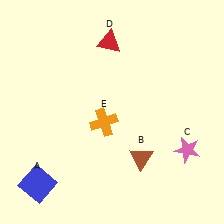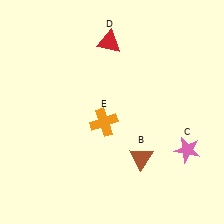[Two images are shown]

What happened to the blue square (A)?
The blue square (A) was removed in Image 2. It was in the bottom-left area of Image 1.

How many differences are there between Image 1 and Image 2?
There is 1 difference between the two images.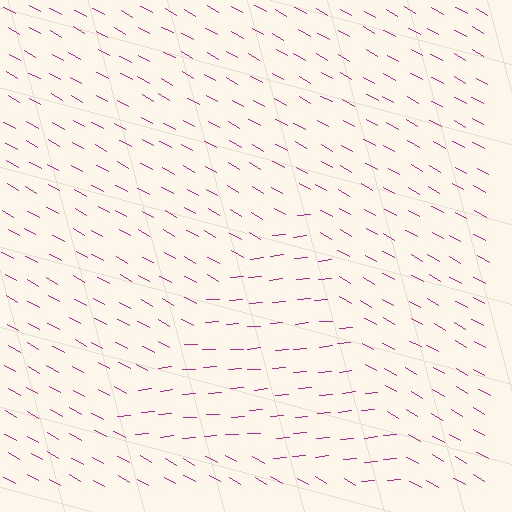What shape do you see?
I see a triangle.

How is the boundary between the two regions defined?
The boundary is defined purely by a change in line orientation (approximately 34 degrees difference). All lines are the same color and thickness.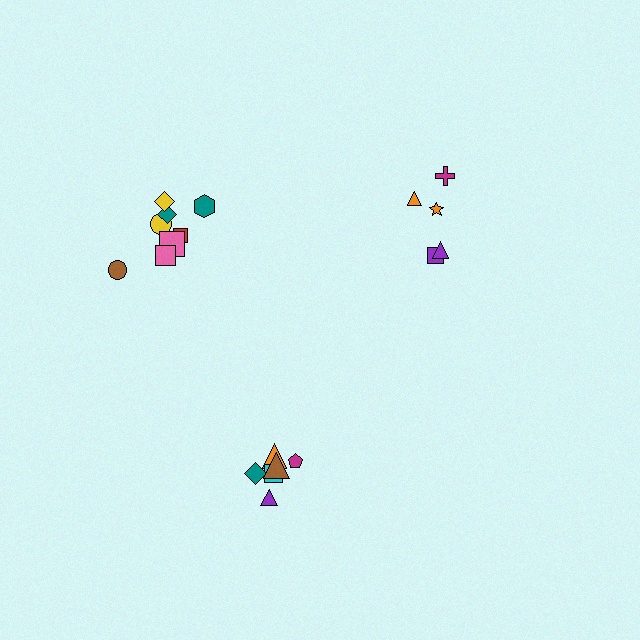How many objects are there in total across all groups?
There are 19 objects.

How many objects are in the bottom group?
There are 6 objects.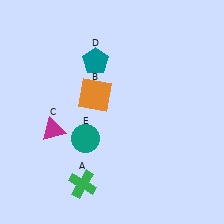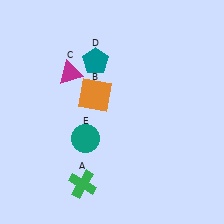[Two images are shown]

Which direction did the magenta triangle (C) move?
The magenta triangle (C) moved up.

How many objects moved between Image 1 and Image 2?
1 object moved between the two images.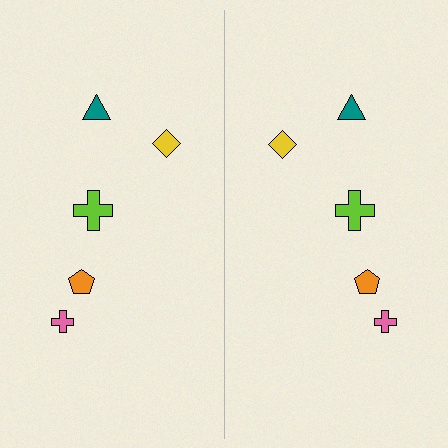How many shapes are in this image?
There are 10 shapes in this image.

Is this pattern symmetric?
Yes, this pattern has bilateral (reflection) symmetry.